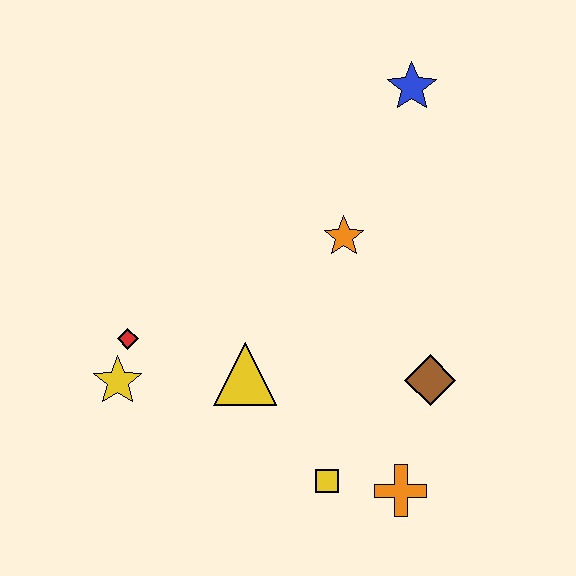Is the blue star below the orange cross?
No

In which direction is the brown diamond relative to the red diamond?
The brown diamond is to the right of the red diamond.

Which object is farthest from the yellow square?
The blue star is farthest from the yellow square.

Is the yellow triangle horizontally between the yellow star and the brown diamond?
Yes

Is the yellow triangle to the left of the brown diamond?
Yes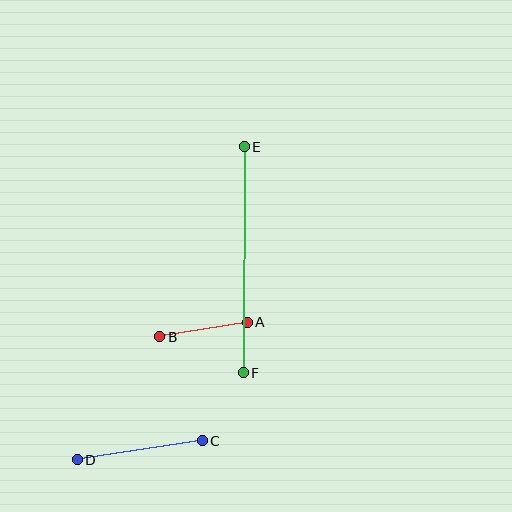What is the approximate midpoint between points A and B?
The midpoint is at approximately (204, 330) pixels.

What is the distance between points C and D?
The distance is approximately 127 pixels.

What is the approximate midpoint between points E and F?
The midpoint is at approximately (244, 260) pixels.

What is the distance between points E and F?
The distance is approximately 226 pixels.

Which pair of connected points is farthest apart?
Points E and F are farthest apart.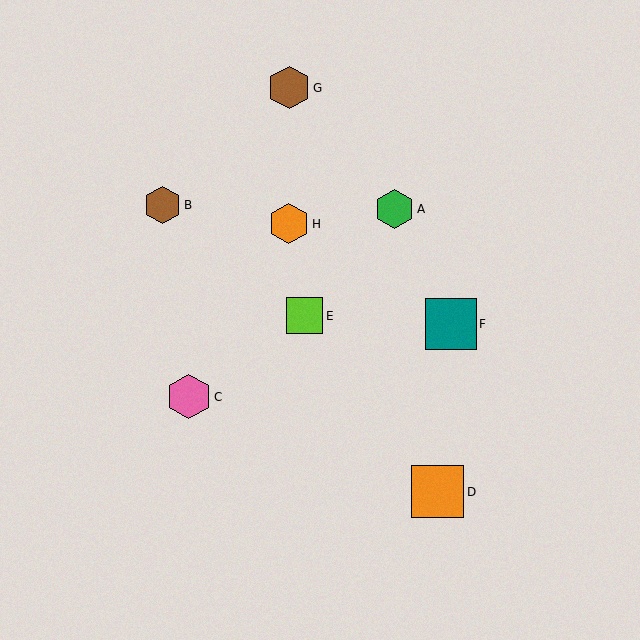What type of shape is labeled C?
Shape C is a pink hexagon.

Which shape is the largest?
The orange square (labeled D) is the largest.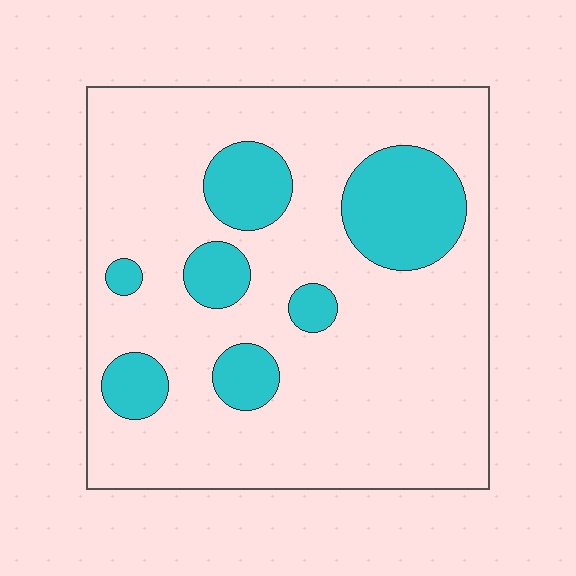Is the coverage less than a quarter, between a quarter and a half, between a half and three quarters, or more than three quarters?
Less than a quarter.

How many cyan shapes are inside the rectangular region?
7.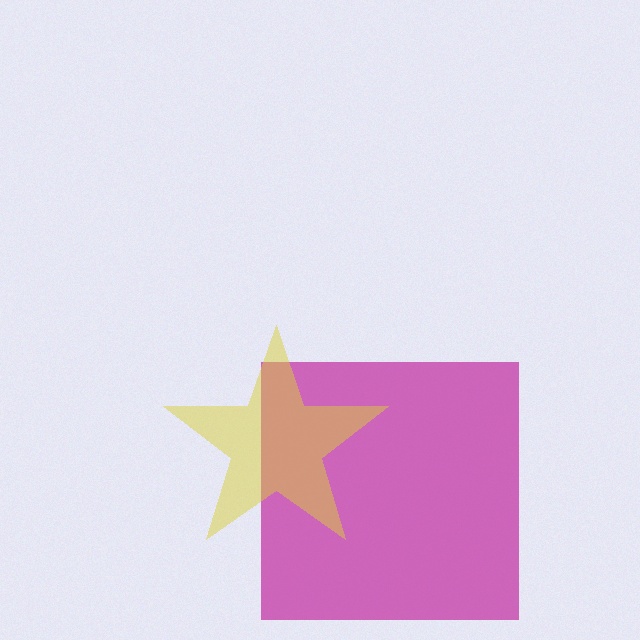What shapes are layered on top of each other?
The layered shapes are: a magenta square, a yellow star.